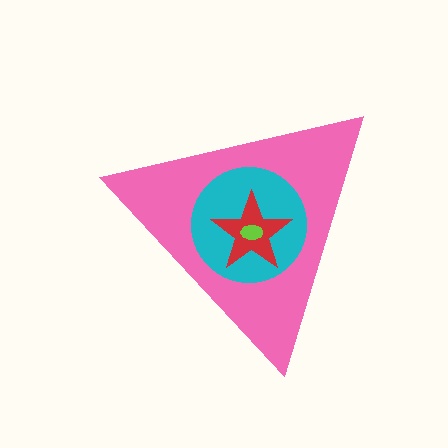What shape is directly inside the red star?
The lime ellipse.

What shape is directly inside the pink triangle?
The cyan circle.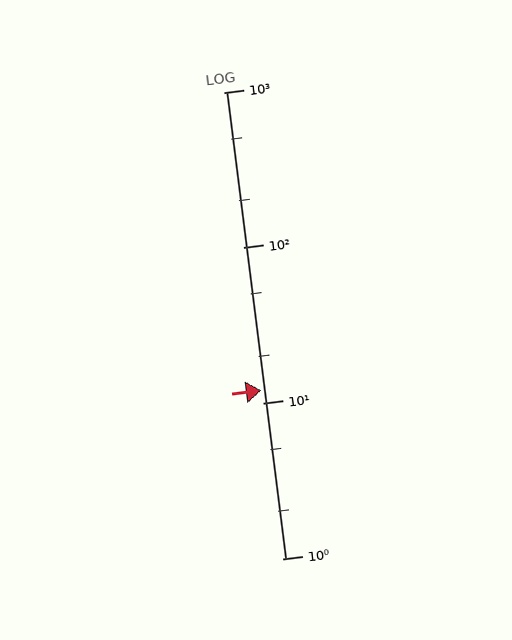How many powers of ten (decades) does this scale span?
The scale spans 3 decades, from 1 to 1000.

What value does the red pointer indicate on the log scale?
The pointer indicates approximately 12.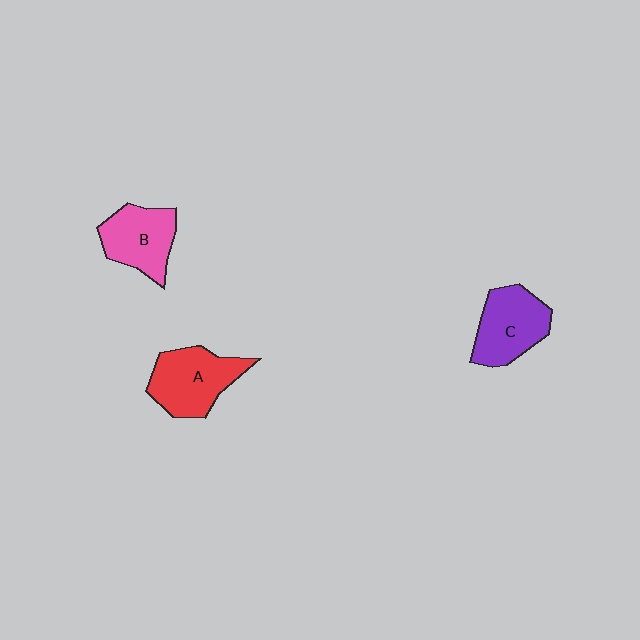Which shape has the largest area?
Shape A (red).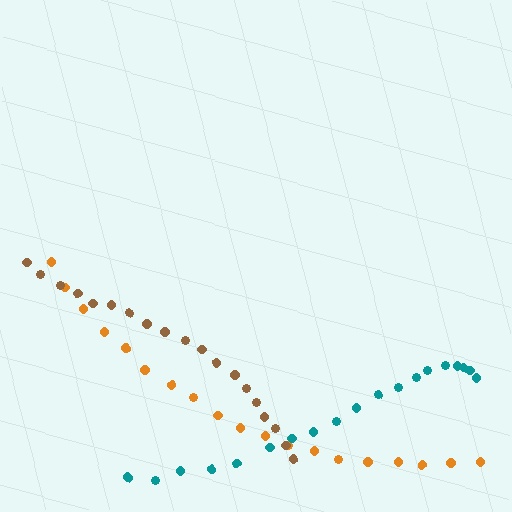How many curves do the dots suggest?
There are 3 distinct paths.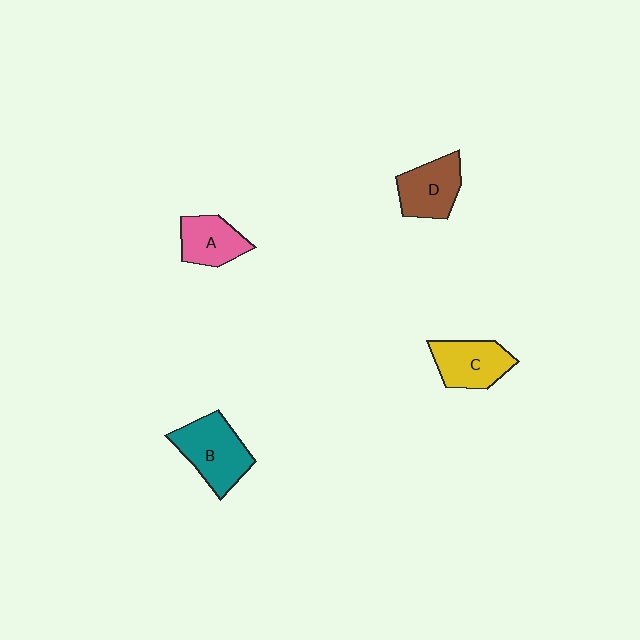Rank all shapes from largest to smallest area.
From largest to smallest: B (teal), C (yellow), D (brown), A (pink).